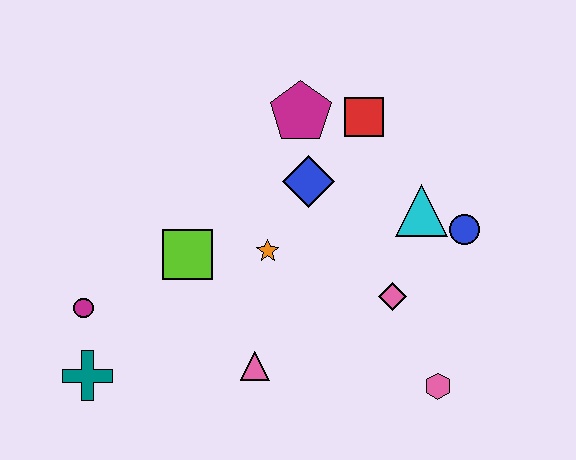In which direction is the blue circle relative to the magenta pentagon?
The blue circle is to the right of the magenta pentagon.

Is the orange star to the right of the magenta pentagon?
No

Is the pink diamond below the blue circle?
Yes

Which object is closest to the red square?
The magenta pentagon is closest to the red square.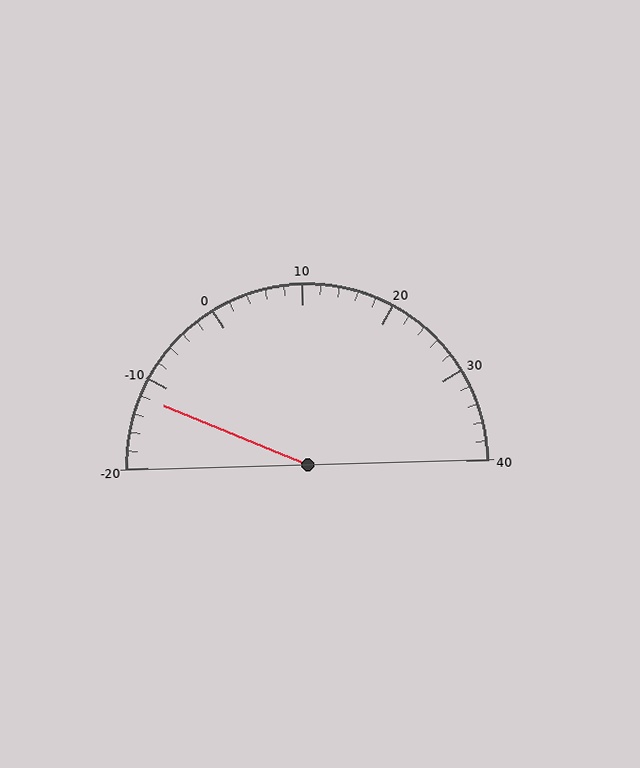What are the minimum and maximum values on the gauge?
The gauge ranges from -20 to 40.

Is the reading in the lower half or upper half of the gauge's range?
The reading is in the lower half of the range (-20 to 40).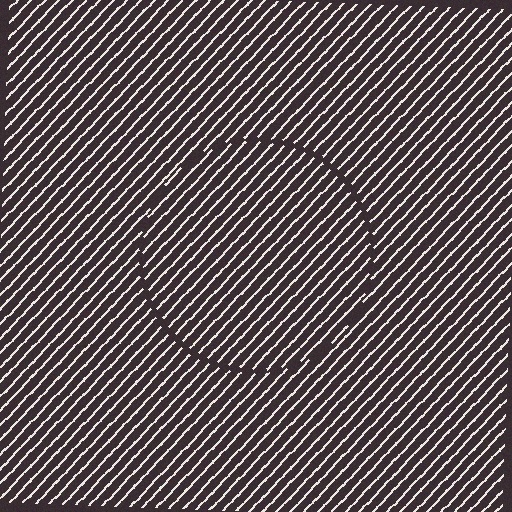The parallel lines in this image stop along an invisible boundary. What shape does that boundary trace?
An illusory circle. The interior of the shape contains the same grating, shifted by half a period — the contour is defined by the phase discontinuity where line-ends from the inner and outer gratings abut.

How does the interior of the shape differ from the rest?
The interior of the shape contains the same grating, shifted by half a period — the contour is defined by the phase discontinuity where line-ends from the inner and outer gratings abut.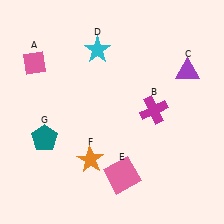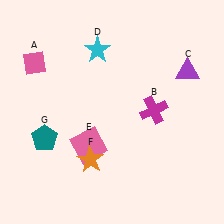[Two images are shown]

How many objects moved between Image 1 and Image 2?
1 object moved between the two images.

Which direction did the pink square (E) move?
The pink square (E) moved left.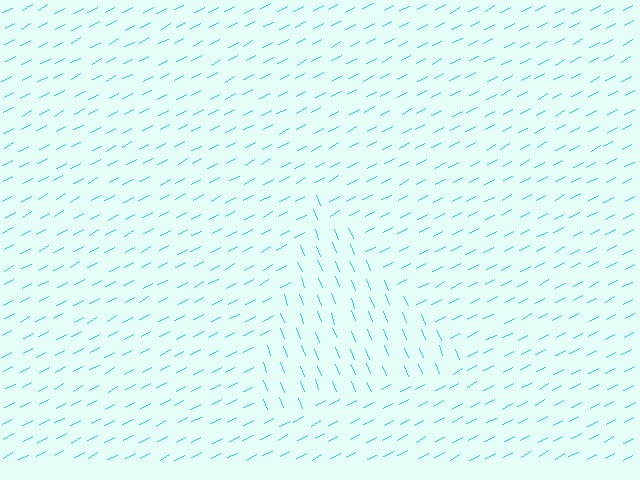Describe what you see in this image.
The image is filled with small cyan line segments. A triangle region in the image has lines oriented differently from the surrounding lines, creating a visible texture boundary.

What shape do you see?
I see a triangle.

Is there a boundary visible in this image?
Yes, there is a texture boundary formed by a change in line orientation.